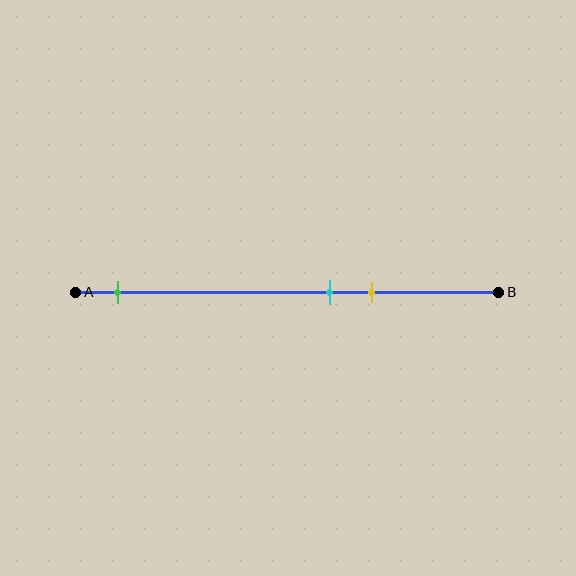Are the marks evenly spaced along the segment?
No, the marks are not evenly spaced.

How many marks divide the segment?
There are 3 marks dividing the segment.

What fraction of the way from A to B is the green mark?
The green mark is approximately 10% (0.1) of the way from A to B.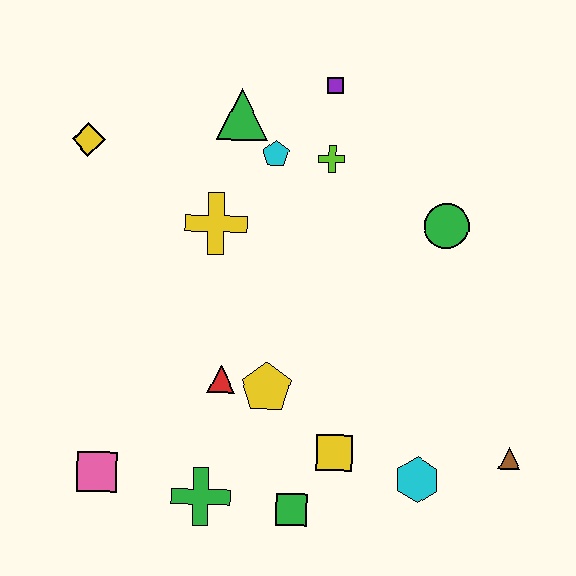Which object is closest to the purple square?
The lime cross is closest to the purple square.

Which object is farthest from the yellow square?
The yellow diamond is farthest from the yellow square.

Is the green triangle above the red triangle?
Yes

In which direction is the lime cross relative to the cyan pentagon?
The lime cross is to the right of the cyan pentagon.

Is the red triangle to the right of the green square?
No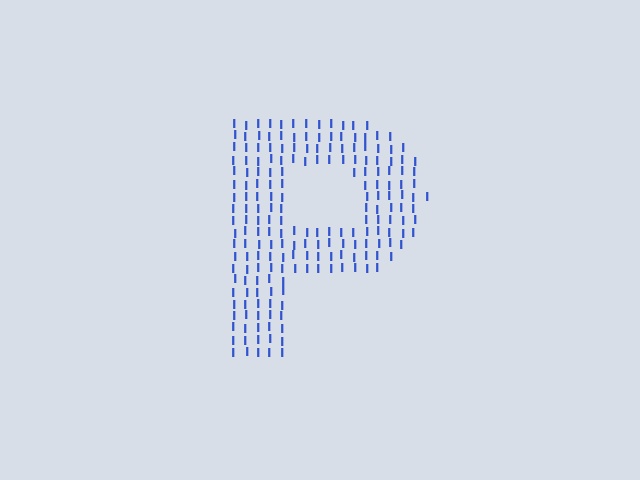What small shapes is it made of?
It is made of small letter I's.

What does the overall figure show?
The overall figure shows the letter P.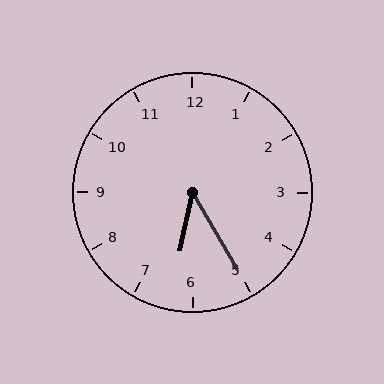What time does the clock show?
6:25.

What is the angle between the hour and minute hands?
Approximately 42 degrees.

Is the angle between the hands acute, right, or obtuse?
It is acute.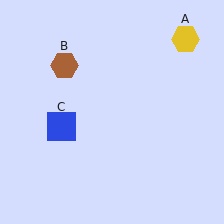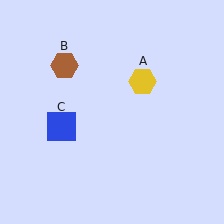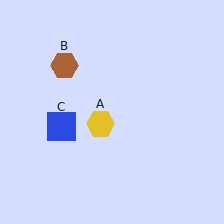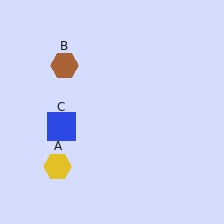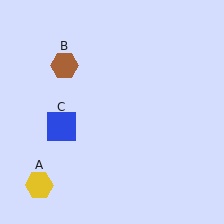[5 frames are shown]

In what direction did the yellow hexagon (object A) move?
The yellow hexagon (object A) moved down and to the left.